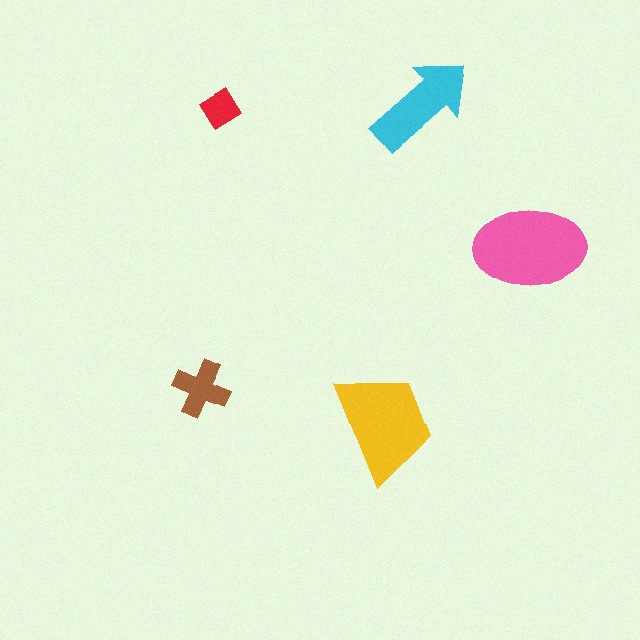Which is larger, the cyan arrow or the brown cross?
The cyan arrow.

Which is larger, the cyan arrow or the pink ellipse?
The pink ellipse.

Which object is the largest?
The pink ellipse.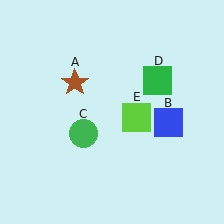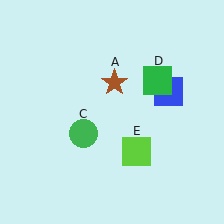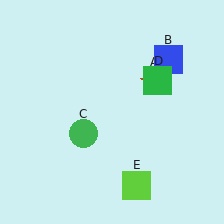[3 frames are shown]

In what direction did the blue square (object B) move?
The blue square (object B) moved up.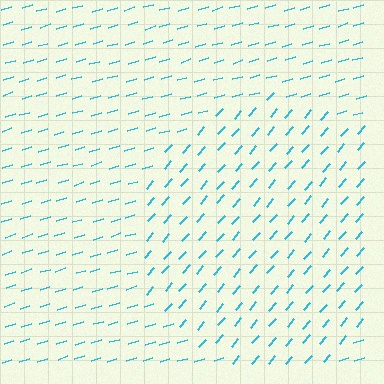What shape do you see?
I see a circle.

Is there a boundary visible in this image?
Yes, there is a texture boundary formed by a change in line orientation.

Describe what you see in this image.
The image is filled with small cyan line segments. A circle region in the image has lines oriented differently from the surrounding lines, creating a visible texture boundary.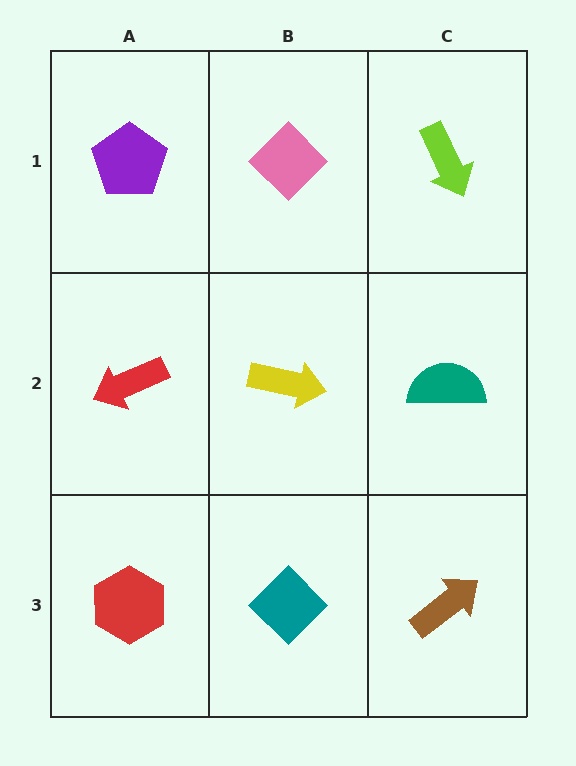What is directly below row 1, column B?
A yellow arrow.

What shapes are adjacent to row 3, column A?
A red arrow (row 2, column A), a teal diamond (row 3, column B).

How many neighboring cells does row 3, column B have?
3.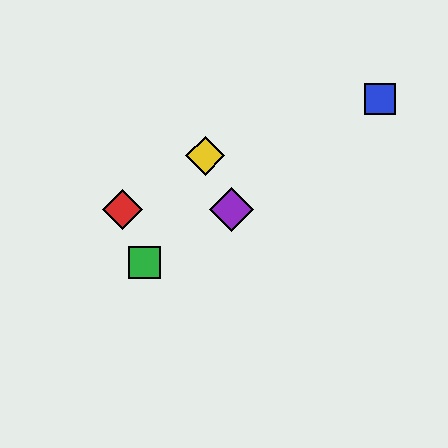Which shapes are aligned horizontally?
The red diamond, the purple diamond are aligned horizontally.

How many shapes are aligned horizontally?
2 shapes (the red diamond, the purple diamond) are aligned horizontally.